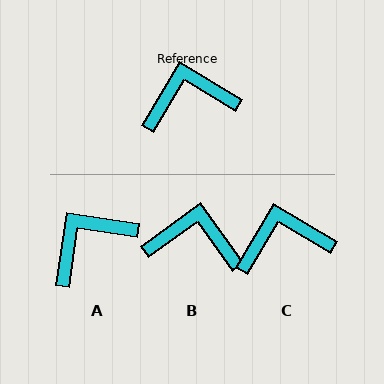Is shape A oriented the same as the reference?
No, it is off by about 22 degrees.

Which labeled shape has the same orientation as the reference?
C.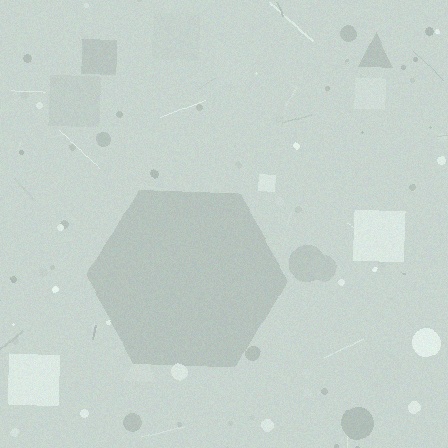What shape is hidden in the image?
A hexagon is hidden in the image.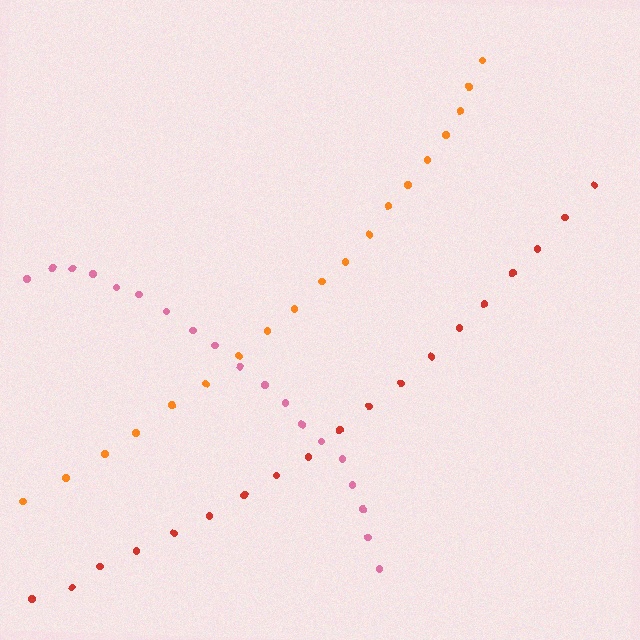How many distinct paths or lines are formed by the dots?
There are 3 distinct paths.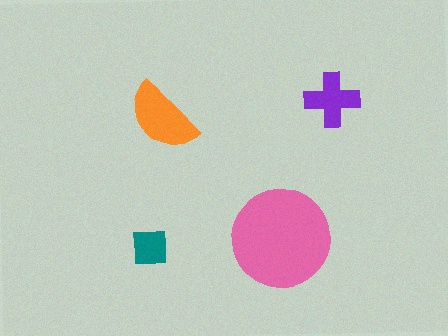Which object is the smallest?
The teal square.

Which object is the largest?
The pink circle.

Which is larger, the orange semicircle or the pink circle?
The pink circle.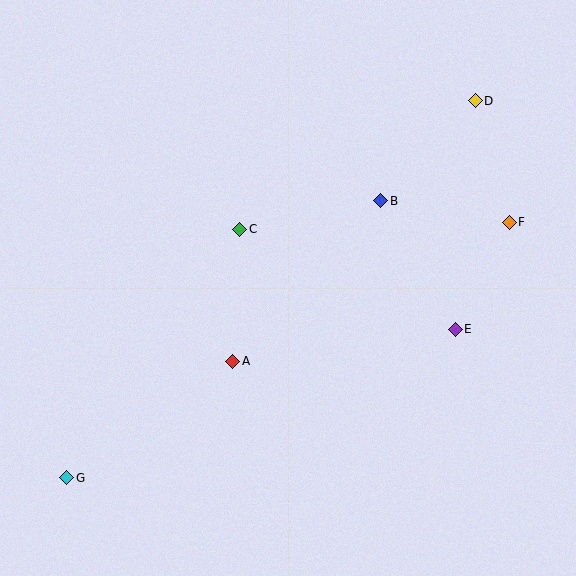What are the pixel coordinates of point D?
Point D is at (475, 101).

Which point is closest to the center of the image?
Point C at (240, 229) is closest to the center.